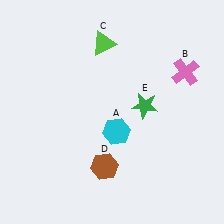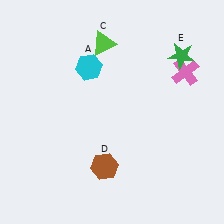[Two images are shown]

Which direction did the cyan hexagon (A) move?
The cyan hexagon (A) moved up.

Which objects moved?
The objects that moved are: the cyan hexagon (A), the green star (E).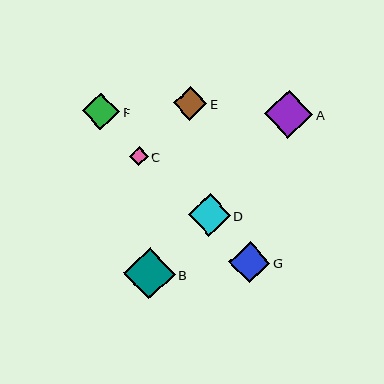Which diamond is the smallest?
Diamond C is the smallest with a size of approximately 19 pixels.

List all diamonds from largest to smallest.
From largest to smallest: B, A, D, G, F, E, C.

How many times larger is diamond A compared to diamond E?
Diamond A is approximately 1.4 times the size of diamond E.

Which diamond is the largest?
Diamond B is the largest with a size of approximately 51 pixels.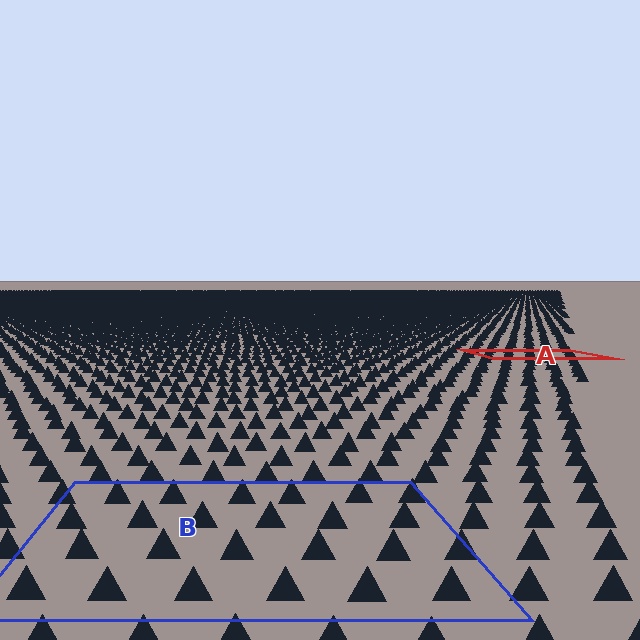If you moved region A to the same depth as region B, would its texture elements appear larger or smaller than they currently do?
They would appear larger. At a closer depth, the same texture elements are projected at a bigger on-screen size.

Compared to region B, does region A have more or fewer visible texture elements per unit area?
Region A has more texture elements per unit area — they are packed more densely because it is farther away.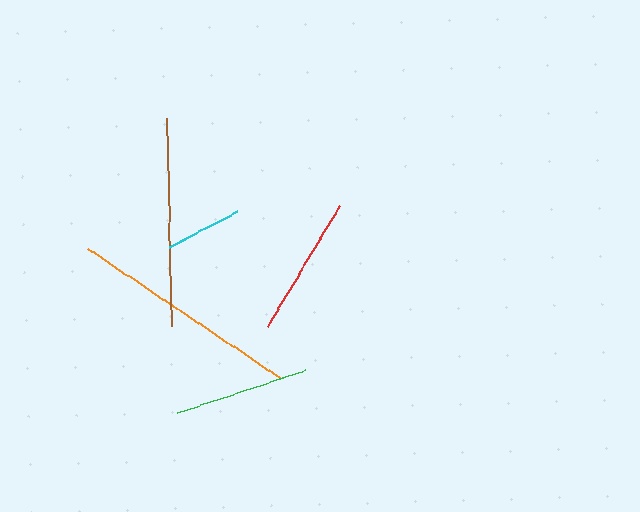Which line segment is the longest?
The orange line is the longest at approximately 233 pixels.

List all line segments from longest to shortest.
From longest to shortest: orange, brown, red, green, cyan.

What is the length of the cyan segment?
The cyan segment is approximately 77 pixels long.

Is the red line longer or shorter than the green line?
The red line is longer than the green line.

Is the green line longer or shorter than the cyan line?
The green line is longer than the cyan line.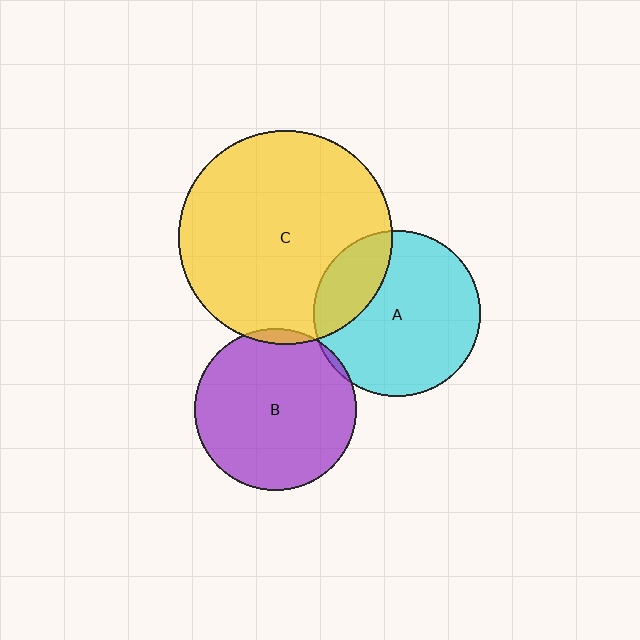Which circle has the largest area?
Circle C (yellow).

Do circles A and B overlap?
Yes.